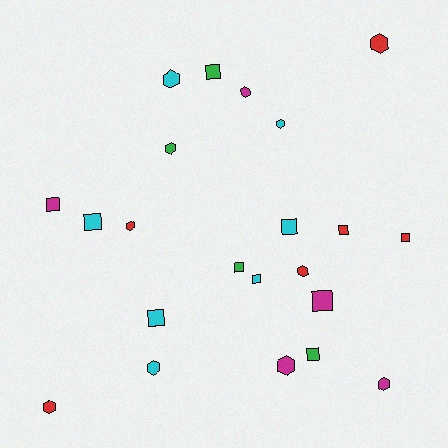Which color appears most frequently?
Cyan, with 7 objects.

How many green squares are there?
There are 3 green squares.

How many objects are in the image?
There are 22 objects.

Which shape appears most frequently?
Square, with 11 objects.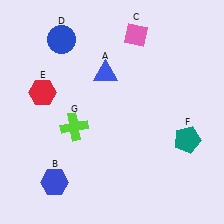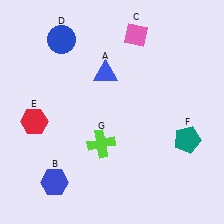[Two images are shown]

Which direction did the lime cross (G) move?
The lime cross (G) moved right.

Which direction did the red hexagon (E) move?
The red hexagon (E) moved down.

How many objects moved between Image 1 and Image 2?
2 objects moved between the two images.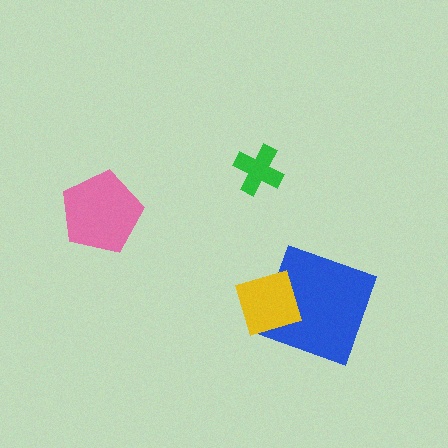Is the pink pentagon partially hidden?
No, no other shape covers it.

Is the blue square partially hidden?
Yes, it is partially covered by another shape.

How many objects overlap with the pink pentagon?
0 objects overlap with the pink pentagon.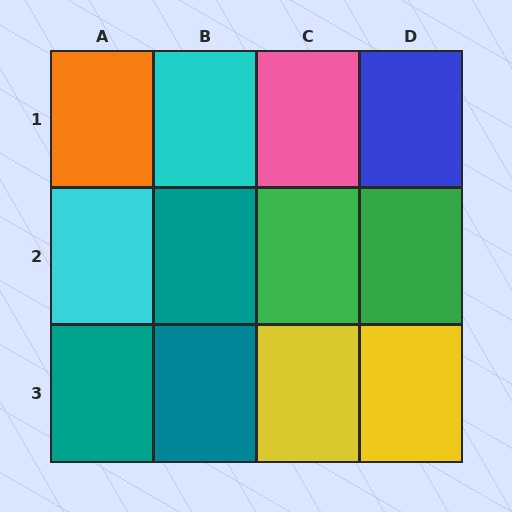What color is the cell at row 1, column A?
Orange.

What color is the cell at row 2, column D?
Green.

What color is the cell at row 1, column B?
Cyan.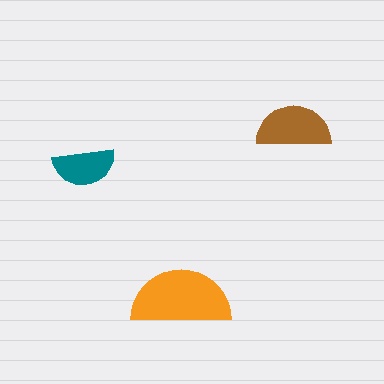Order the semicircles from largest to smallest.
the orange one, the brown one, the teal one.